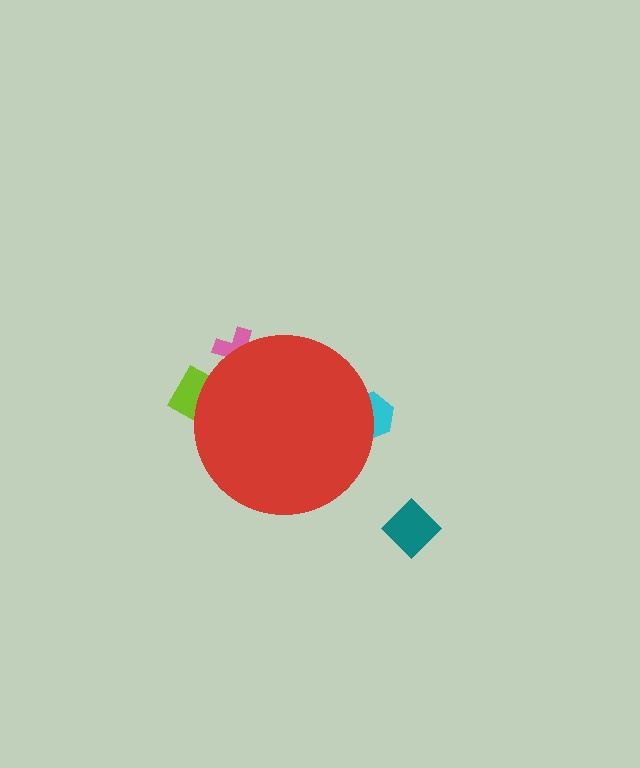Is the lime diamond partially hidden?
Yes, the lime diamond is partially hidden behind the red circle.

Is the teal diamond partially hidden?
No, the teal diamond is fully visible.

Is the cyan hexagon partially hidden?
Yes, the cyan hexagon is partially hidden behind the red circle.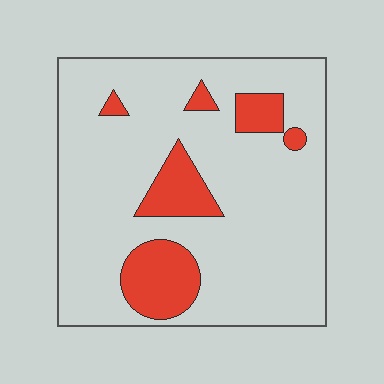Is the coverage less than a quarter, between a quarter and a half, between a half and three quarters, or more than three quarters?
Less than a quarter.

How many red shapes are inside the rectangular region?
6.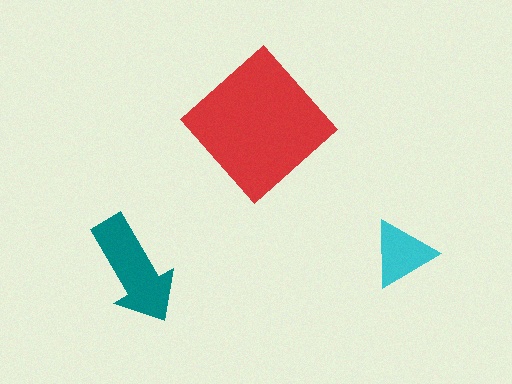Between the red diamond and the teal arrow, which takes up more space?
The red diamond.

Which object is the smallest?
The cyan triangle.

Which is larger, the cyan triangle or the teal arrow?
The teal arrow.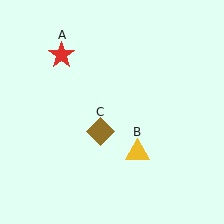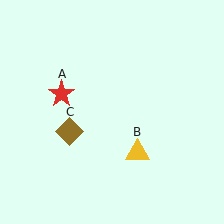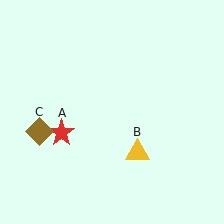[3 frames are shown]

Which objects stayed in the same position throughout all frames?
Yellow triangle (object B) remained stationary.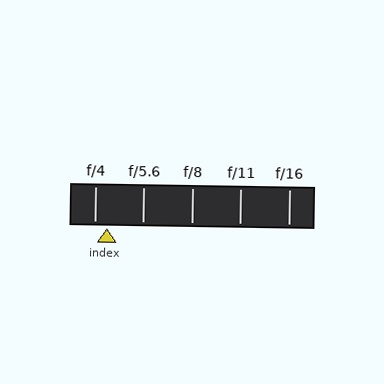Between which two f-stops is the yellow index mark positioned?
The index mark is between f/4 and f/5.6.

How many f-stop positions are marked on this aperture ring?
There are 5 f-stop positions marked.